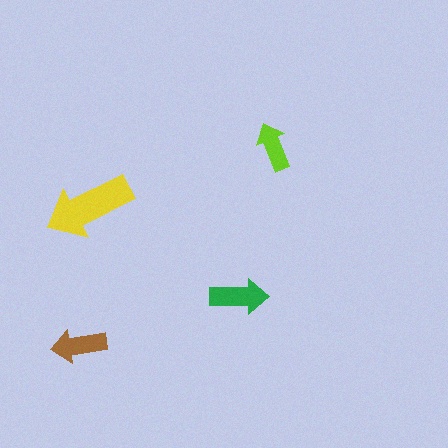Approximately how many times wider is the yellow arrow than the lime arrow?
About 2 times wider.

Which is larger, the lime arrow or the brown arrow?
The brown one.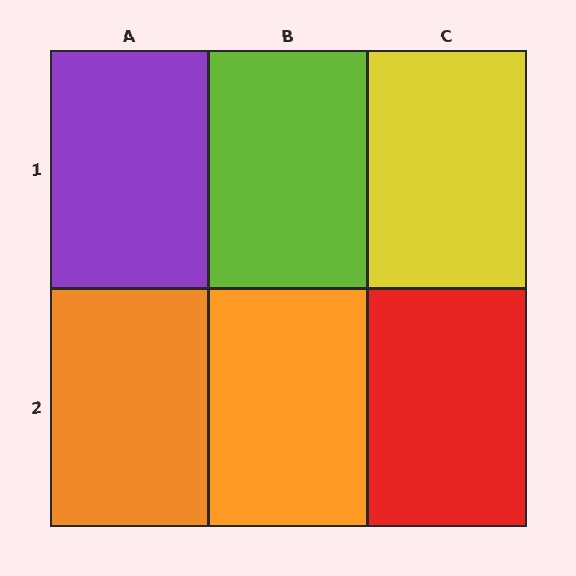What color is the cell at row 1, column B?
Lime.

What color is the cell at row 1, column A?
Purple.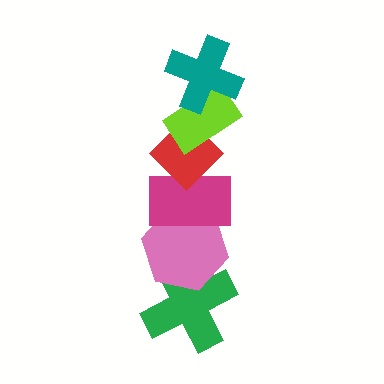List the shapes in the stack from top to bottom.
From top to bottom: the teal cross, the lime rectangle, the red diamond, the magenta rectangle, the pink hexagon, the green cross.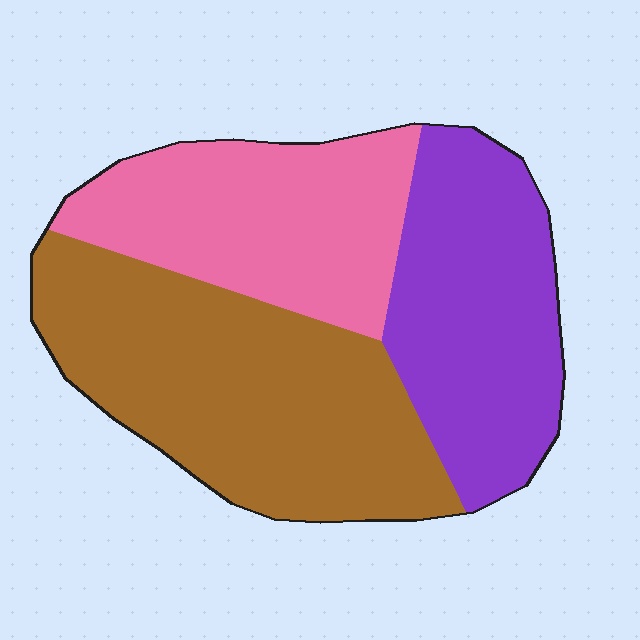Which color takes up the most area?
Brown, at roughly 40%.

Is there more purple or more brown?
Brown.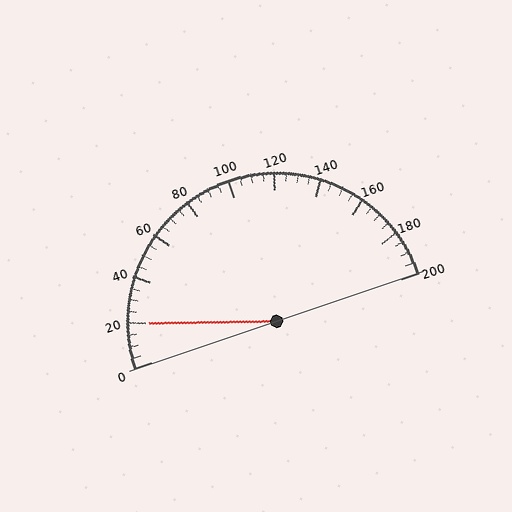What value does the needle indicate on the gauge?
The needle indicates approximately 20.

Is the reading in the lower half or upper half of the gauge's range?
The reading is in the lower half of the range (0 to 200).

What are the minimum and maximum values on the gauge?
The gauge ranges from 0 to 200.